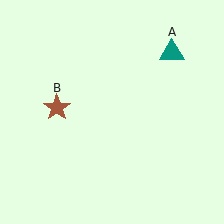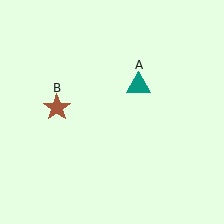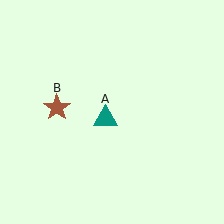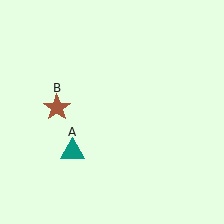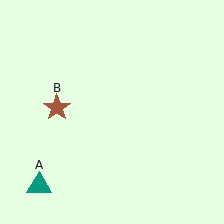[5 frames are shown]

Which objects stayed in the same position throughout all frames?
Brown star (object B) remained stationary.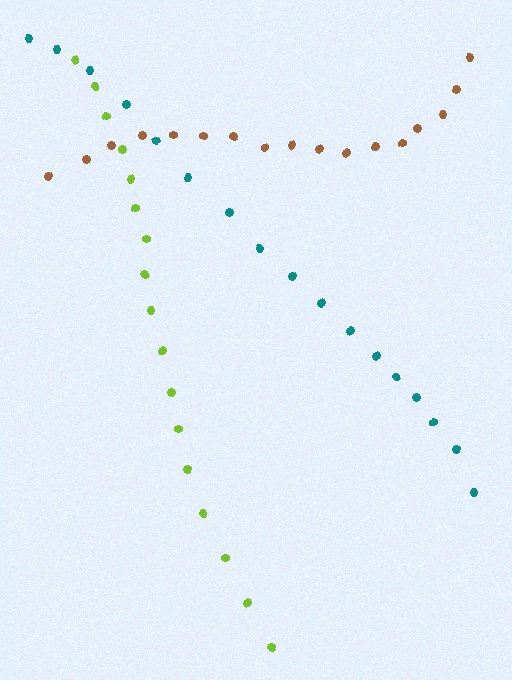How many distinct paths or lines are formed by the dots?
There are 3 distinct paths.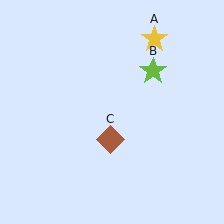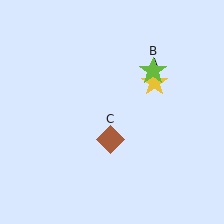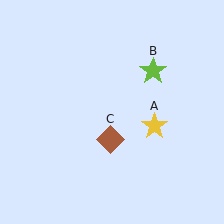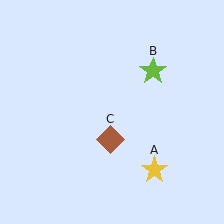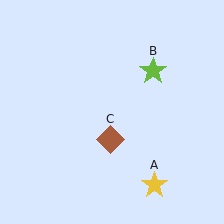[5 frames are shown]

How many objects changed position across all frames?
1 object changed position: yellow star (object A).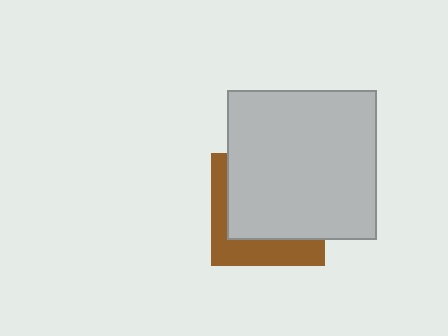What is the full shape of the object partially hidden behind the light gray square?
The partially hidden object is a brown square.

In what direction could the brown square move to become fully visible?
The brown square could move toward the lower-left. That would shift it out from behind the light gray square entirely.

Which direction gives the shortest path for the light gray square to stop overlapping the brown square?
Moving toward the upper-right gives the shortest separation.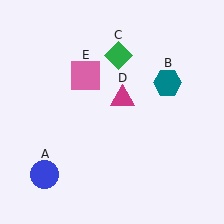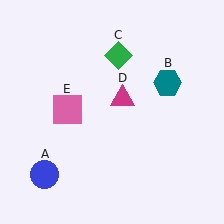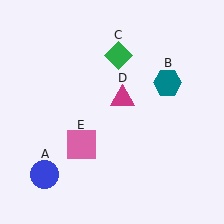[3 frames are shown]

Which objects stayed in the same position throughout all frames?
Blue circle (object A) and teal hexagon (object B) and green diamond (object C) and magenta triangle (object D) remained stationary.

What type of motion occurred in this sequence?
The pink square (object E) rotated counterclockwise around the center of the scene.